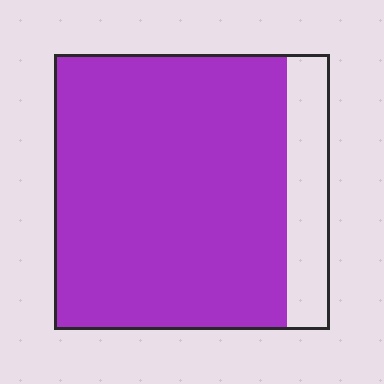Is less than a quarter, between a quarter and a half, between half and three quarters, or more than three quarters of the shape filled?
More than three quarters.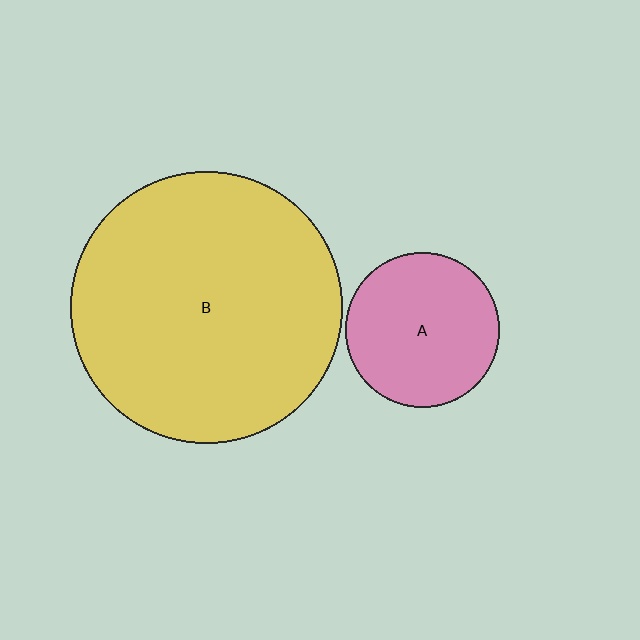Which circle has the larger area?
Circle B (yellow).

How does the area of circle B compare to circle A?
Approximately 3.1 times.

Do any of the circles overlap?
No, none of the circles overlap.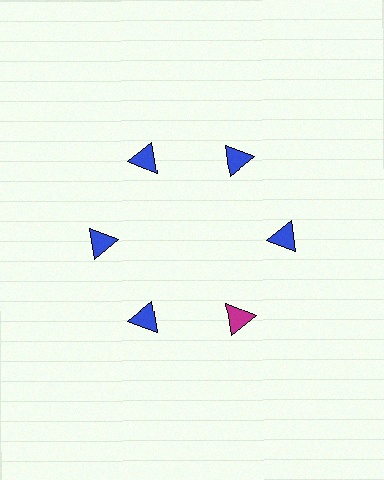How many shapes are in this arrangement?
There are 6 shapes arranged in a ring pattern.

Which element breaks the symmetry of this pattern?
The magenta triangle at roughly the 5 o'clock position breaks the symmetry. All other shapes are blue triangles.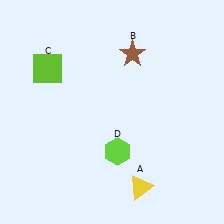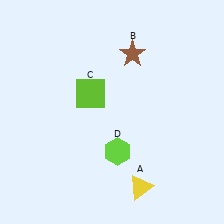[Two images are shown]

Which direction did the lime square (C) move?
The lime square (C) moved right.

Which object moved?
The lime square (C) moved right.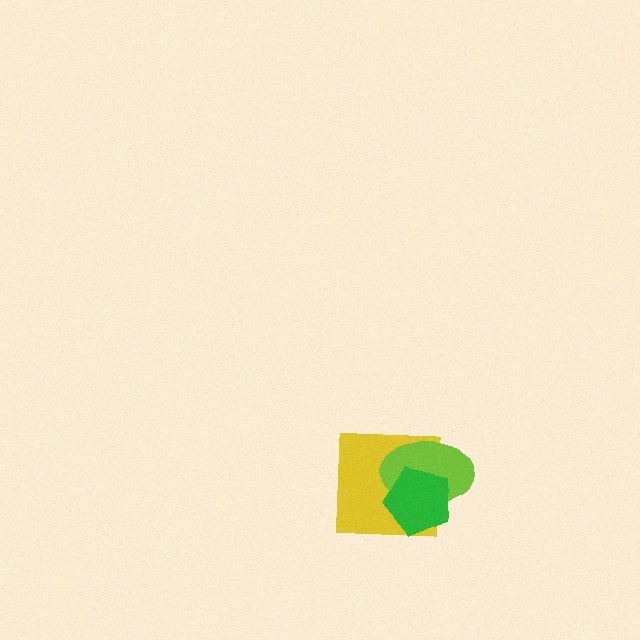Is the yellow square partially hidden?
Yes, it is partially covered by another shape.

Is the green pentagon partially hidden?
No, no other shape covers it.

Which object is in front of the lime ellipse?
The green pentagon is in front of the lime ellipse.